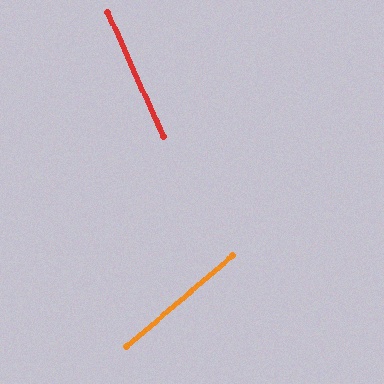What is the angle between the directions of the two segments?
Approximately 73 degrees.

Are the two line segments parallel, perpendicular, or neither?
Neither parallel nor perpendicular — they differ by about 73°.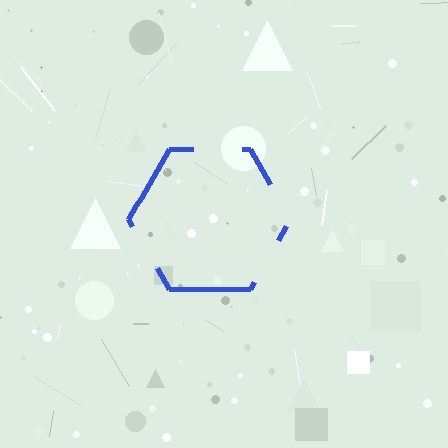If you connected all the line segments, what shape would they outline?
They would outline a hexagon.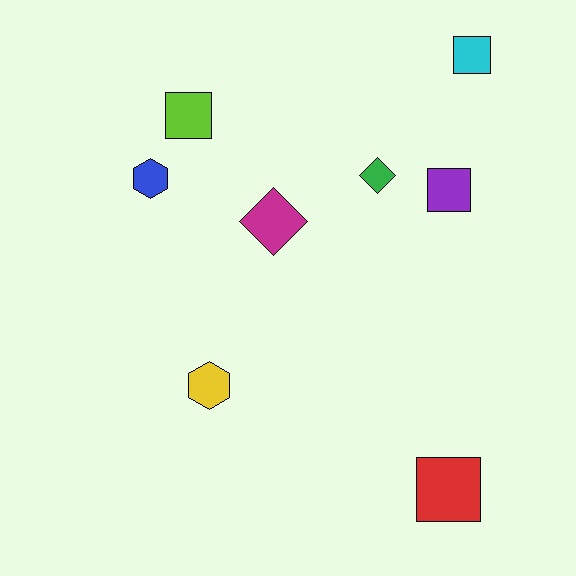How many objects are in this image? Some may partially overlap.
There are 8 objects.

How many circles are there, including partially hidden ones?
There are no circles.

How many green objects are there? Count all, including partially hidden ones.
There is 1 green object.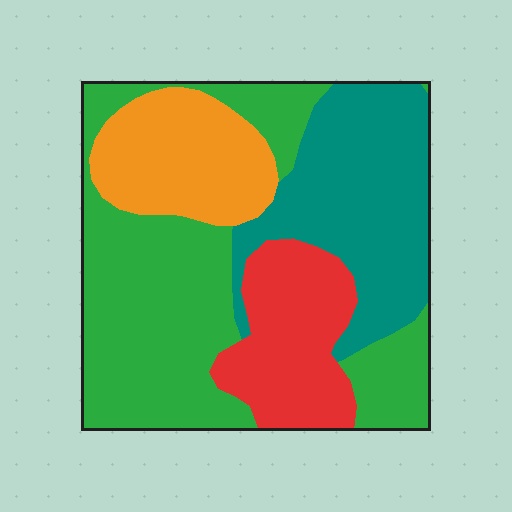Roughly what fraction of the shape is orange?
Orange takes up about one sixth (1/6) of the shape.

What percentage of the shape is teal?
Teal covers around 25% of the shape.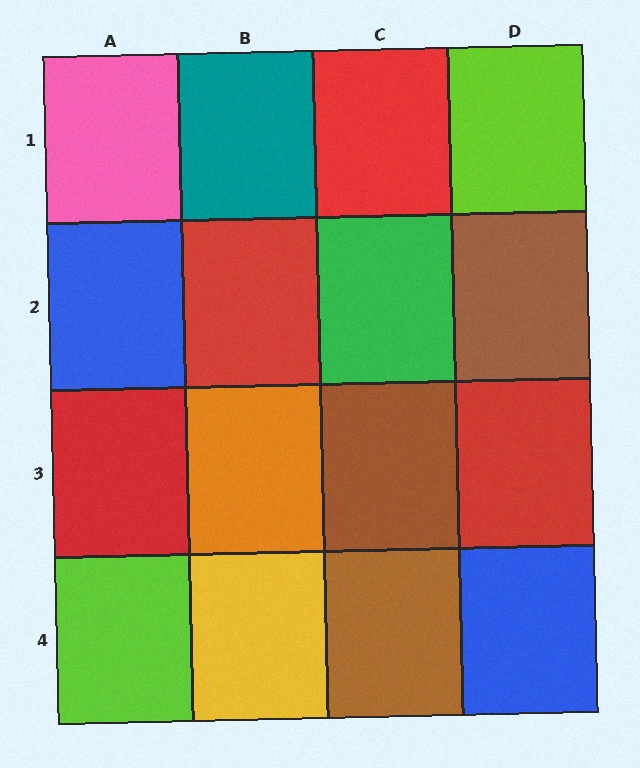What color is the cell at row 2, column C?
Green.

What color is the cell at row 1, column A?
Pink.